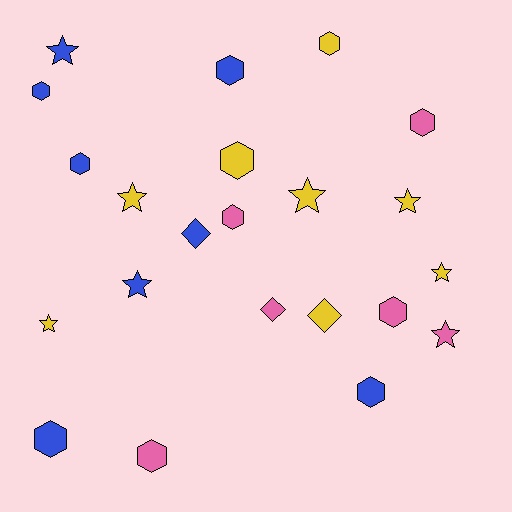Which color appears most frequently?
Blue, with 8 objects.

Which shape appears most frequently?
Hexagon, with 11 objects.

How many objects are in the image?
There are 22 objects.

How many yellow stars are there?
There are 5 yellow stars.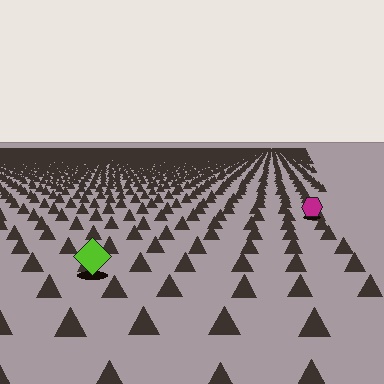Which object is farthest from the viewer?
The magenta hexagon is farthest from the viewer. It appears smaller and the ground texture around it is denser.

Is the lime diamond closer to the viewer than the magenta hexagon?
Yes. The lime diamond is closer — you can tell from the texture gradient: the ground texture is coarser near it.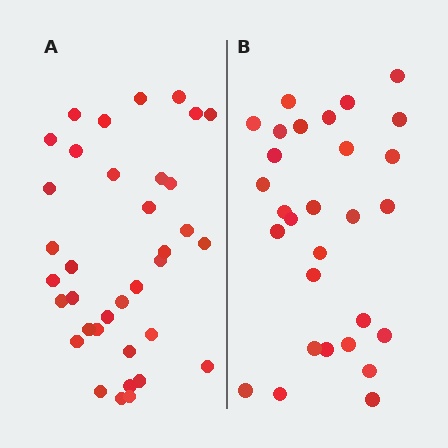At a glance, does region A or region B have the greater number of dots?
Region A (the left region) has more dots.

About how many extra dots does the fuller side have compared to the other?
Region A has roughly 8 or so more dots than region B.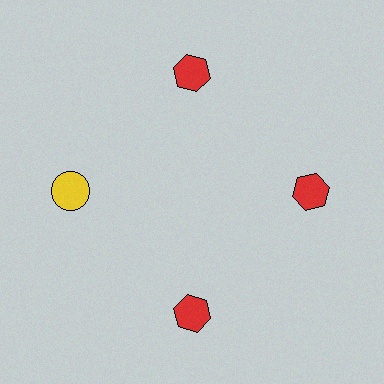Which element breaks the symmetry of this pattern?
The yellow circle at roughly the 9 o'clock position breaks the symmetry. All other shapes are red hexagons.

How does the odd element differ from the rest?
It differs in both color (yellow instead of red) and shape (circle instead of hexagon).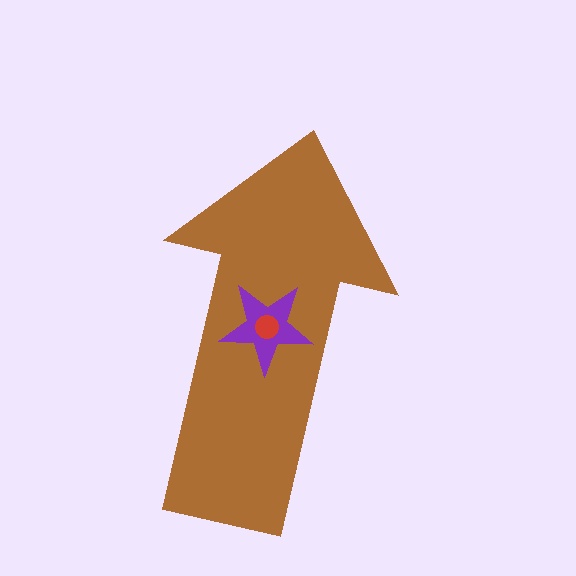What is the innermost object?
The red circle.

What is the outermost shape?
The brown arrow.